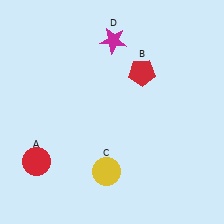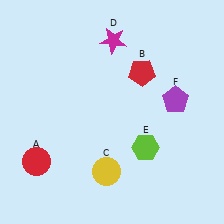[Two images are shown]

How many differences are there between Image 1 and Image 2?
There are 2 differences between the two images.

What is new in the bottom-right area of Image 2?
A lime hexagon (E) was added in the bottom-right area of Image 2.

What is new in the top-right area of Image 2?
A purple pentagon (F) was added in the top-right area of Image 2.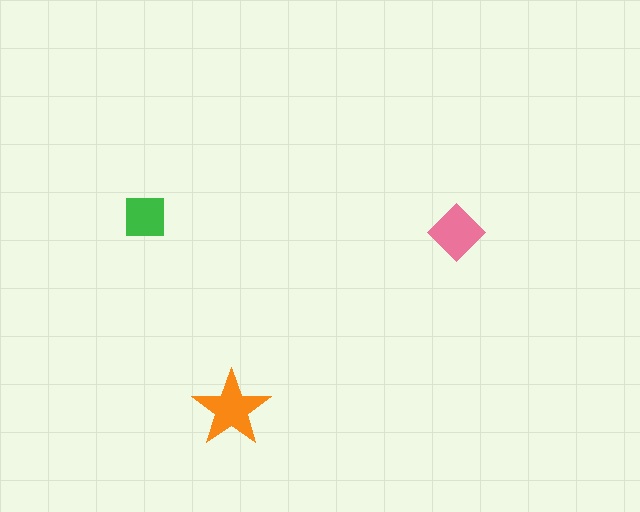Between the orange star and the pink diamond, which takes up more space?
The orange star.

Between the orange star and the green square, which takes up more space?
The orange star.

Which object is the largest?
The orange star.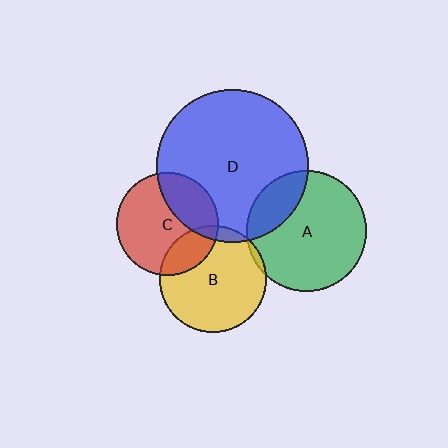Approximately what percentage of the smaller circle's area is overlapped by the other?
Approximately 5%.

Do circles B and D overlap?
Yes.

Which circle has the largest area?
Circle D (blue).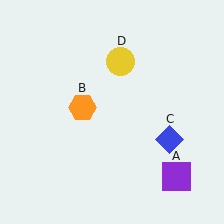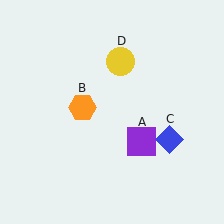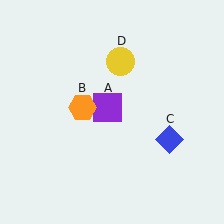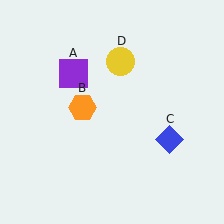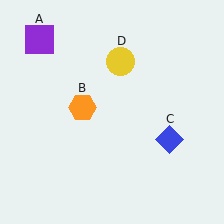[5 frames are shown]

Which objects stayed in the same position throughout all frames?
Orange hexagon (object B) and blue diamond (object C) and yellow circle (object D) remained stationary.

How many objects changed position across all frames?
1 object changed position: purple square (object A).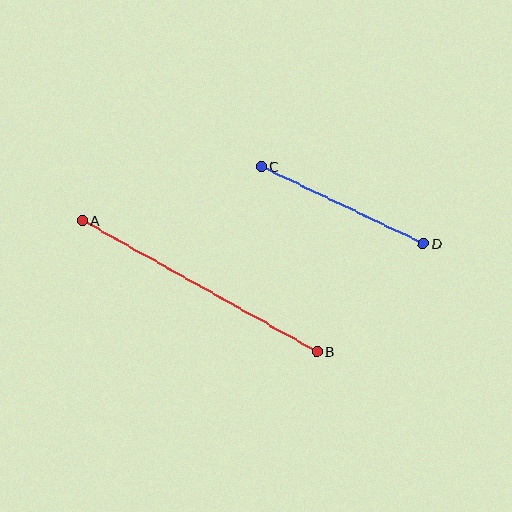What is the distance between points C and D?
The distance is approximately 179 pixels.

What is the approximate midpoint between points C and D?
The midpoint is at approximately (342, 205) pixels.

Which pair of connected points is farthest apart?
Points A and B are farthest apart.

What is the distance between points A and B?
The distance is approximately 269 pixels.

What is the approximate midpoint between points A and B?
The midpoint is at approximately (200, 286) pixels.